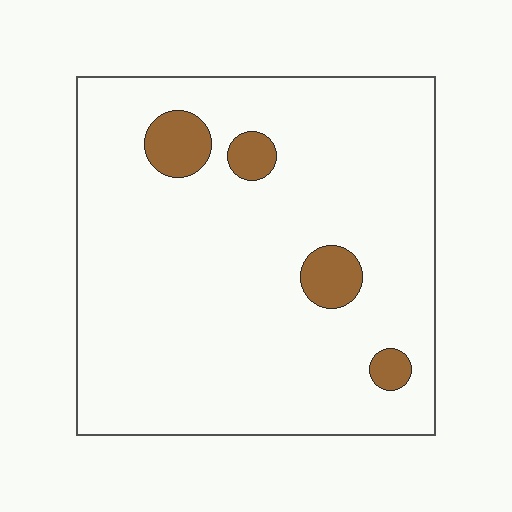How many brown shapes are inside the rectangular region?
4.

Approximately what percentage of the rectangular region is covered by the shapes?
Approximately 10%.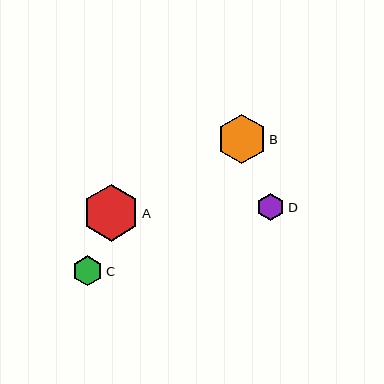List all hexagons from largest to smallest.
From largest to smallest: A, B, C, D.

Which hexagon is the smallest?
Hexagon D is the smallest with a size of approximately 28 pixels.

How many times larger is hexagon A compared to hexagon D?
Hexagon A is approximately 2.1 times the size of hexagon D.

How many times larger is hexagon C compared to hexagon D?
Hexagon C is approximately 1.1 times the size of hexagon D.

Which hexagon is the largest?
Hexagon A is the largest with a size of approximately 57 pixels.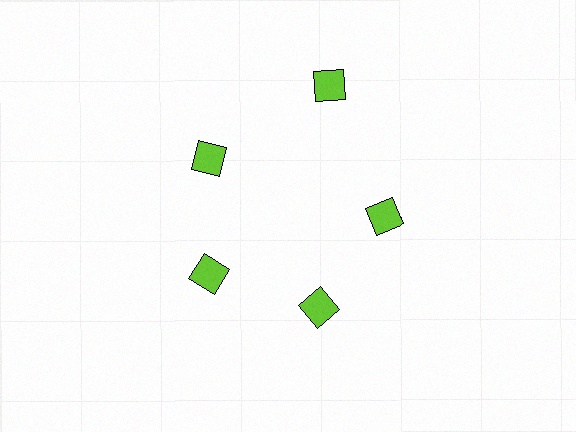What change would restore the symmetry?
The symmetry would be restored by moving it inward, back onto the ring so that all 5 diamonds sit at equal angles and equal distance from the center.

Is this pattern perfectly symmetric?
No. The 5 lime diamonds are arranged in a ring, but one element near the 1 o'clock position is pushed outward from the center, breaking the 5-fold rotational symmetry.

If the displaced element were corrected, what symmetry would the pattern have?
It would have 5-fold rotational symmetry — the pattern would map onto itself every 72 degrees.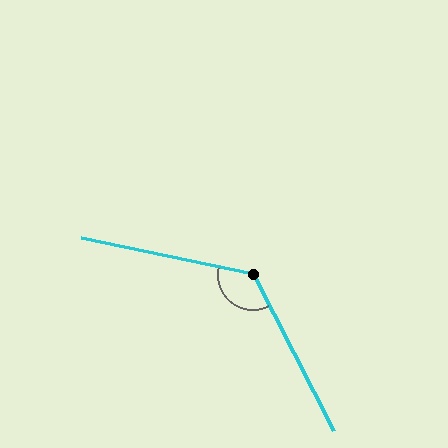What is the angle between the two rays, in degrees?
Approximately 129 degrees.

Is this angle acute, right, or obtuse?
It is obtuse.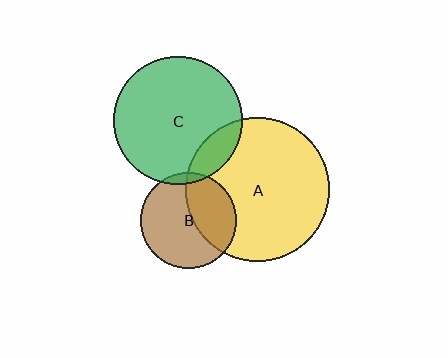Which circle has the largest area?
Circle A (yellow).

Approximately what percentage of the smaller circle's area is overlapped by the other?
Approximately 15%.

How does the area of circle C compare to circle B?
Approximately 1.8 times.